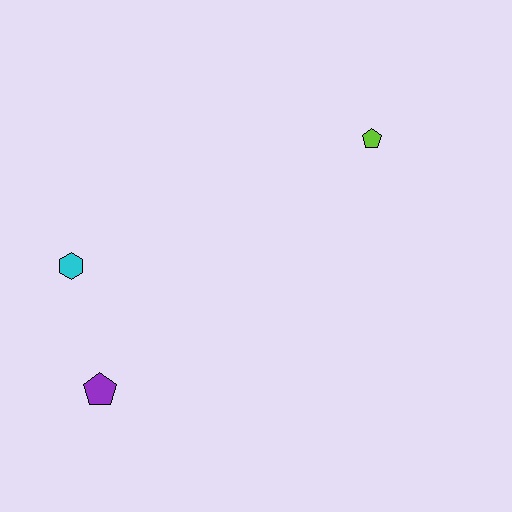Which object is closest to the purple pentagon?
The cyan hexagon is closest to the purple pentagon.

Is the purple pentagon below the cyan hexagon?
Yes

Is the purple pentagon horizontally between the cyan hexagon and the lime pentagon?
Yes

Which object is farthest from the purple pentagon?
The lime pentagon is farthest from the purple pentagon.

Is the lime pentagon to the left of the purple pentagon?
No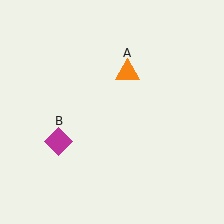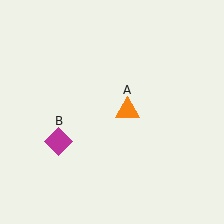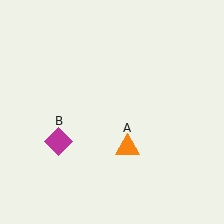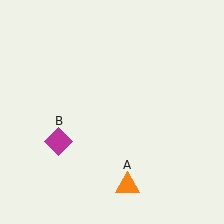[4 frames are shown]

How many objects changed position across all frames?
1 object changed position: orange triangle (object A).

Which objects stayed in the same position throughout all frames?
Magenta diamond (object B) remained stationary.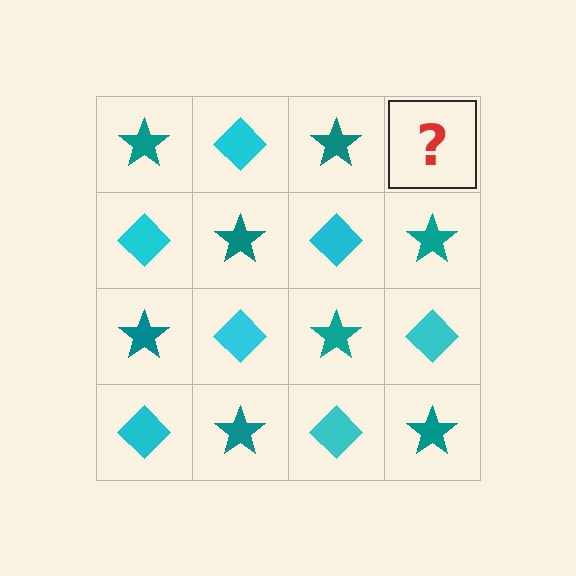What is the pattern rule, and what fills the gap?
The rule is that it alternates teal star and cyan diamond in a checkerboard pattern. The gap should be filled with a cyan diamond.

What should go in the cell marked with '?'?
The missing cell should contain a cyan diamond.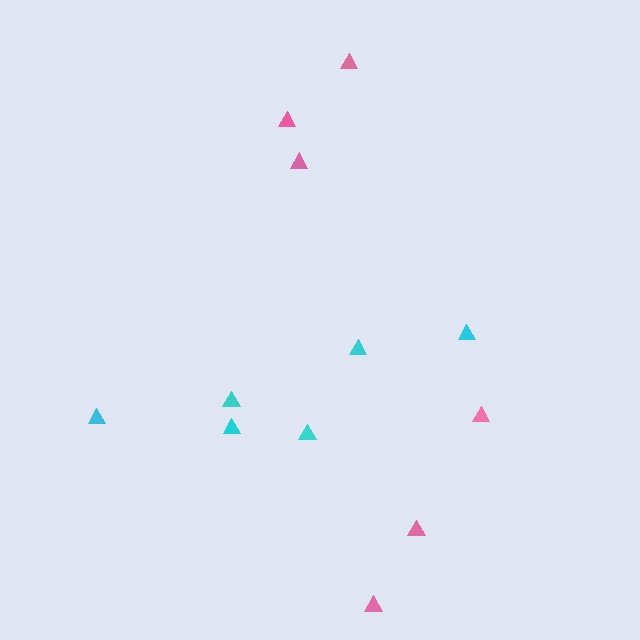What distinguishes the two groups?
There are 2 groups: one group of pink triangles (6) and one group of cyan triangles (6).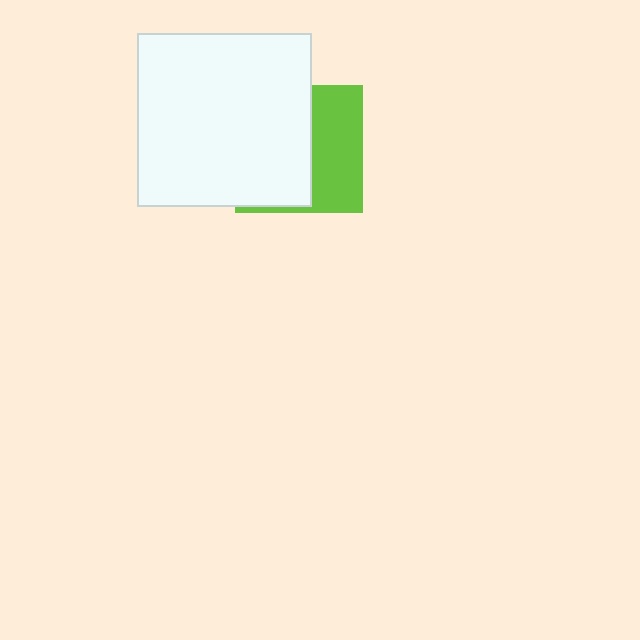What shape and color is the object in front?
The object in front is a white square.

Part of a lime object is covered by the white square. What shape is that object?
It is a square.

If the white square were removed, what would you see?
You would see the complete lime square.